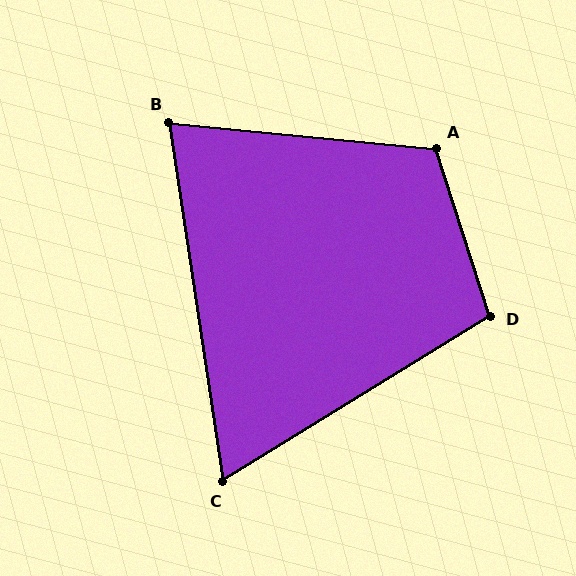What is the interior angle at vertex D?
Approximately 104 degrees (obtuse).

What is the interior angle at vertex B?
Approximately 76 degrees (acute).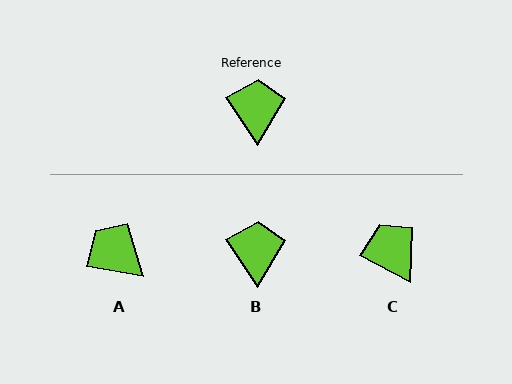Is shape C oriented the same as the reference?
No, it is off by about 29 degrees.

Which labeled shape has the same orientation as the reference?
B.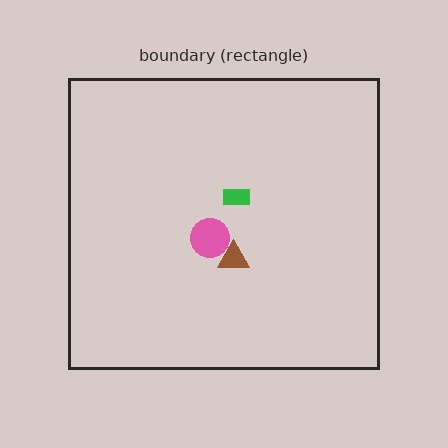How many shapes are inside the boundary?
3 inside, 0 outside.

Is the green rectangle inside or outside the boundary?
Inside.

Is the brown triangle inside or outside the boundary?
Inside.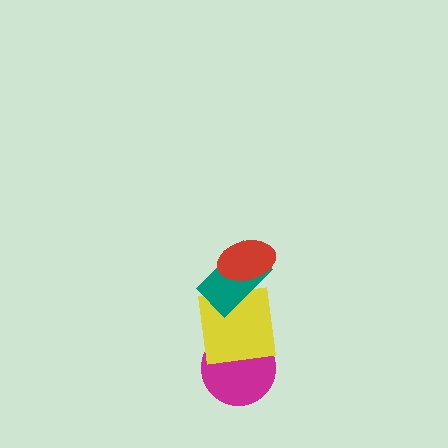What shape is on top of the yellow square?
The teal rectangle is on top of the yellow square.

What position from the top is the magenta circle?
The magenta circle is 4th from the top.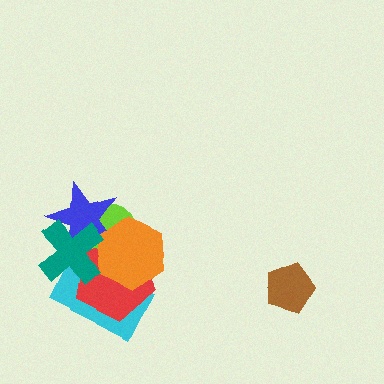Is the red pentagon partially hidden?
Yes, it is partially covered by another shape.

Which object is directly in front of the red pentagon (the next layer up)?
The orange hexagon is directly in front of the red pentagon.